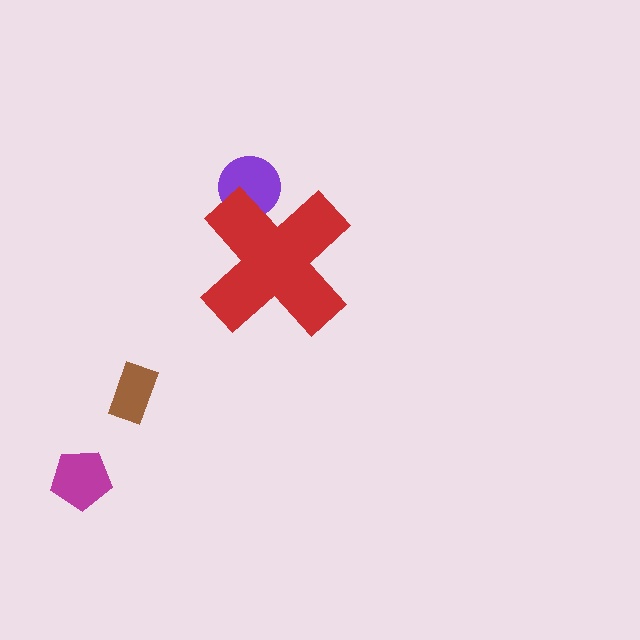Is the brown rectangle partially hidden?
No, the brown rectangle is fully visible.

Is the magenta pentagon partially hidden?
No, the magenta pentagon is fully visible.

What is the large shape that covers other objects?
A red cross.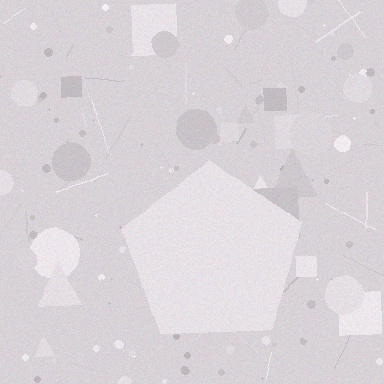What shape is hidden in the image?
A pentagon is hidden in the image.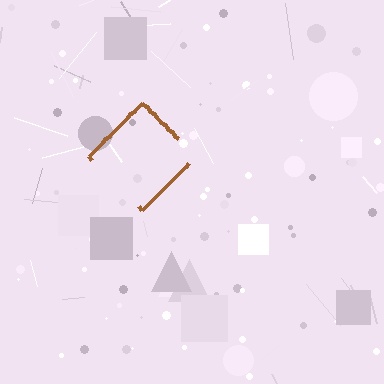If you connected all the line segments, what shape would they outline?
They would outline a diamond.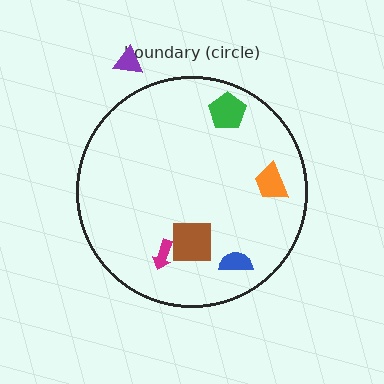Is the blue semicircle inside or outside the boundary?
Inside.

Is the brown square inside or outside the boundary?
Inside.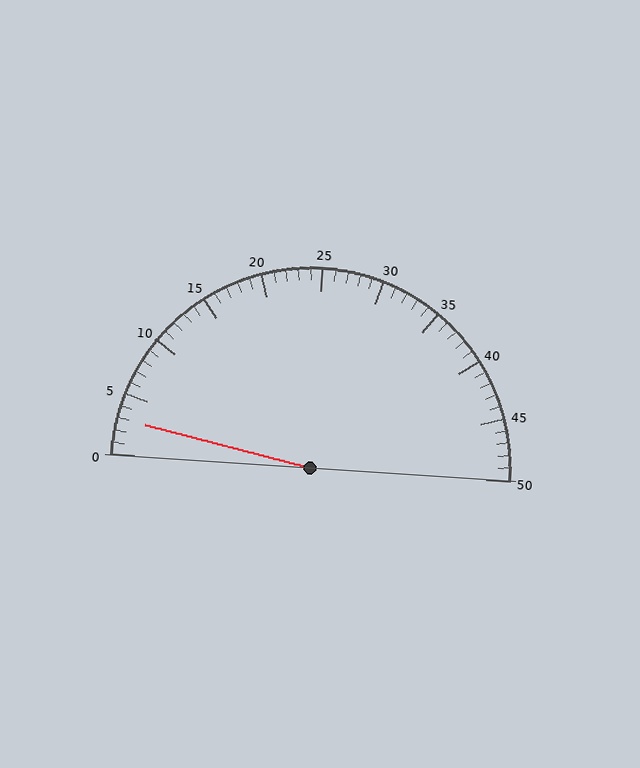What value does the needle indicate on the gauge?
The needle indicates approximately 3.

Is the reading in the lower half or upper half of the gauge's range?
The reading is in the lower half of the range (0 to 50).